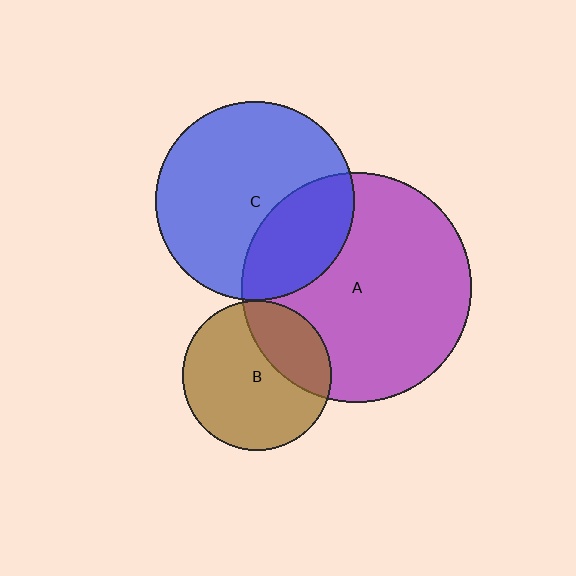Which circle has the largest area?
Circle A (purple).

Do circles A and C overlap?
Yes.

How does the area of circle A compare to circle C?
Approximately 1.3 times.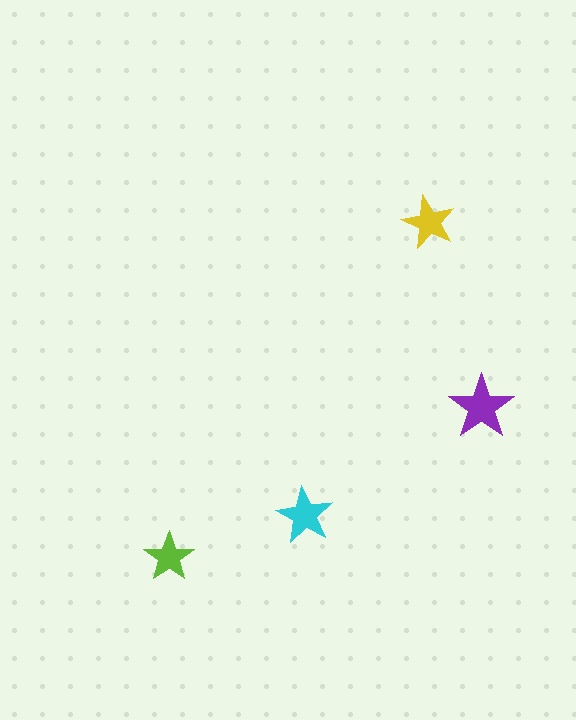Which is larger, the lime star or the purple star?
The purple one.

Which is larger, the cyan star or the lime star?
The cyan one.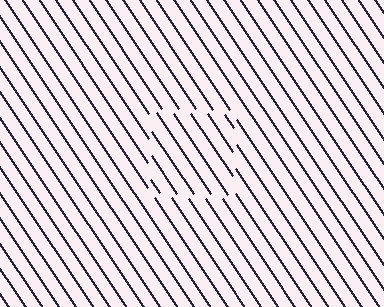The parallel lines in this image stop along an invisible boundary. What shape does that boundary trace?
An illusory square. The interior of the shape contains the same grating, shifted by half a period — the contour is defined by the phase discontinuity where line-ends from the inner and outer gratings abut.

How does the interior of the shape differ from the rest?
The interior of the shape contains the same grating, shifted by half a period — the contour is defined by the phase discontinuity where line-ends from the inner and outer gratings abut.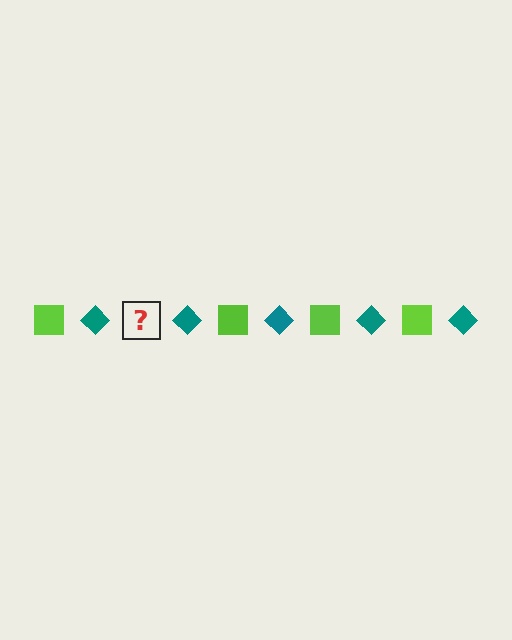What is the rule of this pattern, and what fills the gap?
The rule is that the pattern alternates between lime square and teal diamond. The gap should be filled with a lime square.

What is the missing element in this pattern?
The missing element is a lime square.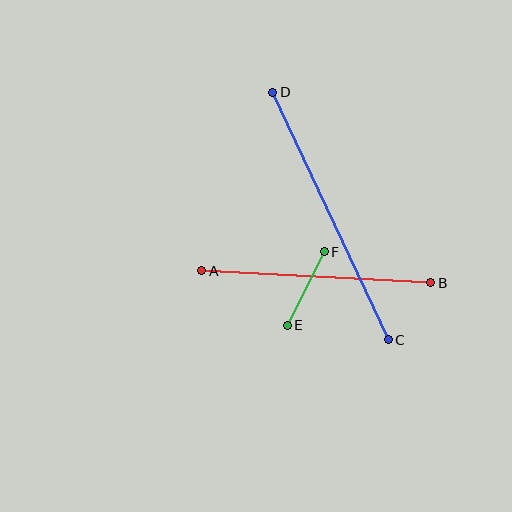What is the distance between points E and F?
The distance is approximately 82 pixels.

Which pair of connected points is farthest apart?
Points C and D are farthest apart.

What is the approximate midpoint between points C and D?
The midpoint is at approximately (330, 216) pixels.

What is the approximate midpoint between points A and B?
The midpoint is at approximately (316, 277) pixels.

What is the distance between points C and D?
The distance is approximately 273 pixels.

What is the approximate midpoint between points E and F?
The midpoint is at approximately (306, 289) pixels.